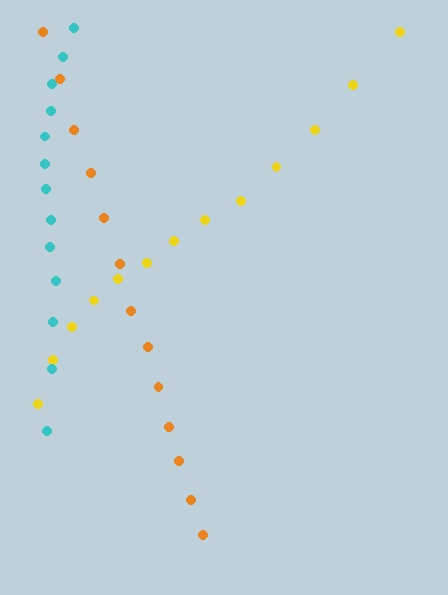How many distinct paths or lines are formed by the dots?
There are 3 distinct paths.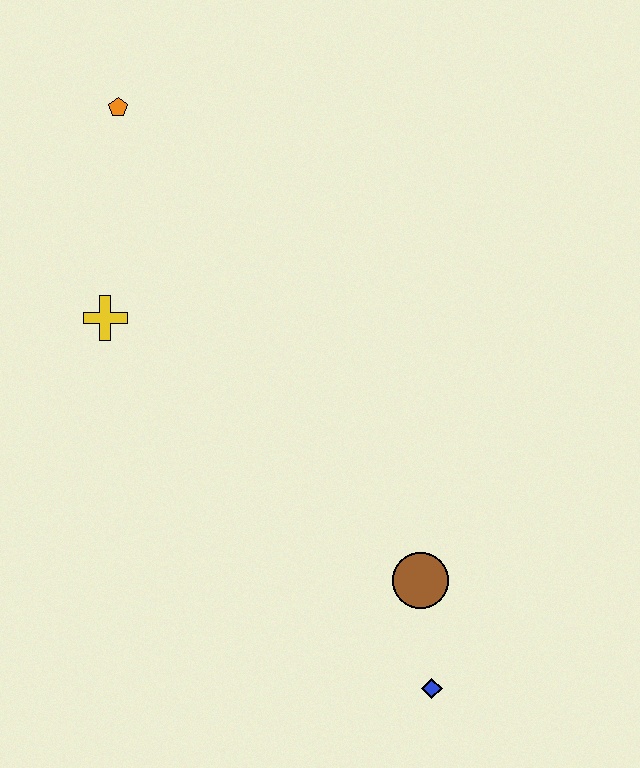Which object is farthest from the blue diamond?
The orange pentagon is farthest from the blue diamond.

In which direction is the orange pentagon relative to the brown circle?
The orange pentagon is above the brown circle.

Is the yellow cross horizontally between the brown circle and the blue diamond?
No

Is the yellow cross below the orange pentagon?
Yes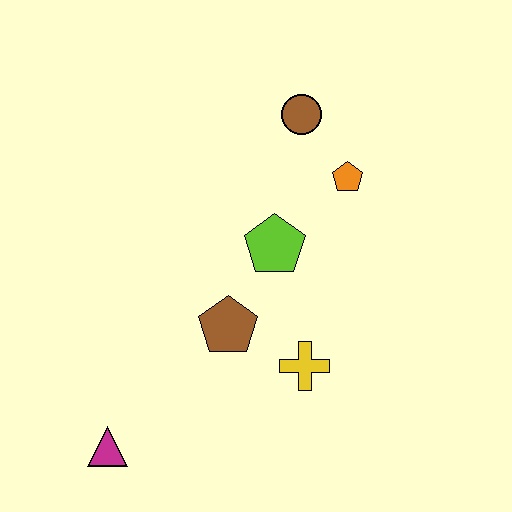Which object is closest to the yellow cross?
The brown pentagon is closest to the yellow cross.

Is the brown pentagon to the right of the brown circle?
No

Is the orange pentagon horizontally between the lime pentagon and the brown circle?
No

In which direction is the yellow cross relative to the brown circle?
The yellow cross is below the brown circle.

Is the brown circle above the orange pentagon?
Yes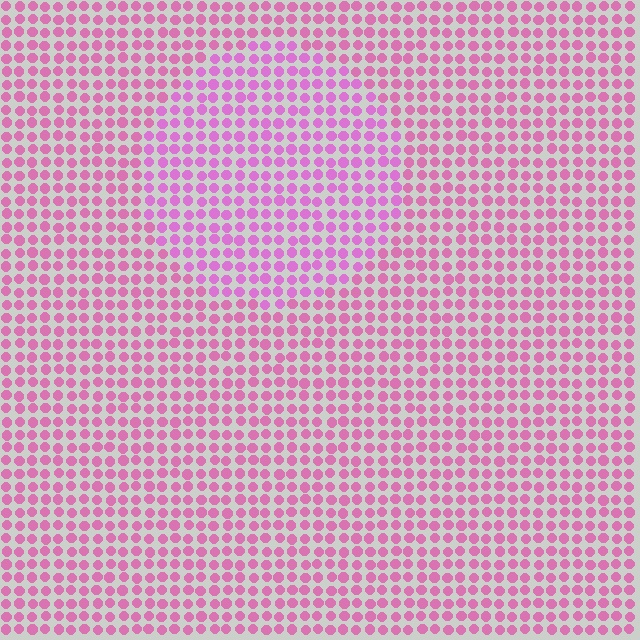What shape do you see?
I see a circle.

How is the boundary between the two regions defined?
The boundary is defined purely by a slight shift in hue (about 20 degrees). Spacing, size, and orientation are identical on both sides.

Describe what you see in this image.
The image is filled with small pink elements in a uniform arrangement. A circle-shaped region is visible where the elements are tinted to a slightly different hue, forming a subtle color boundary.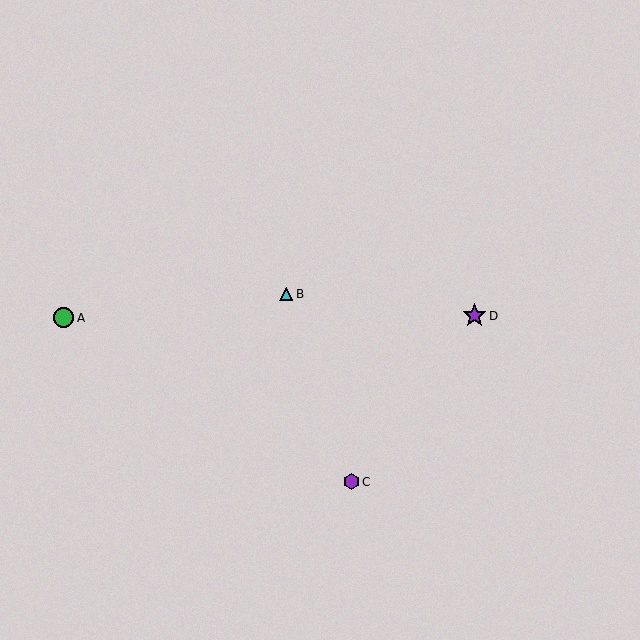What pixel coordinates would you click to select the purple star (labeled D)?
Click at (475, 316) to select the purple star D.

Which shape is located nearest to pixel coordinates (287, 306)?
The cyan triangle (labeled B) at (286, 294) is nearest to that location.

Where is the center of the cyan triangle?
The center of the cyan triangle is at (286, 294).